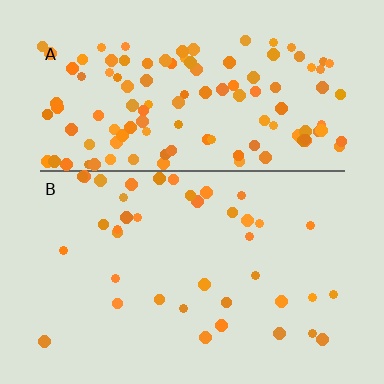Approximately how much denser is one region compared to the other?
Approximately 3.1× — region A over region B.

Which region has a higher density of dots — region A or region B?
A (the top).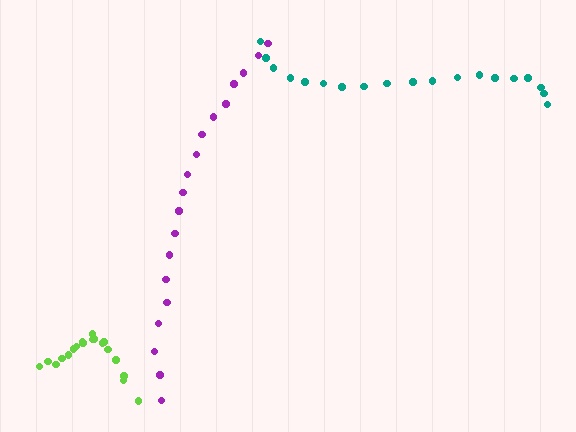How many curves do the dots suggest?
There are 3 distinct paths.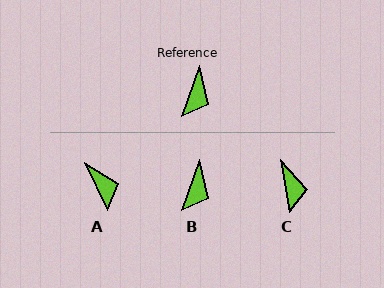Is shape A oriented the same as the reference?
No, it is off by about 45 degrees.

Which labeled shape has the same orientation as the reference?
B.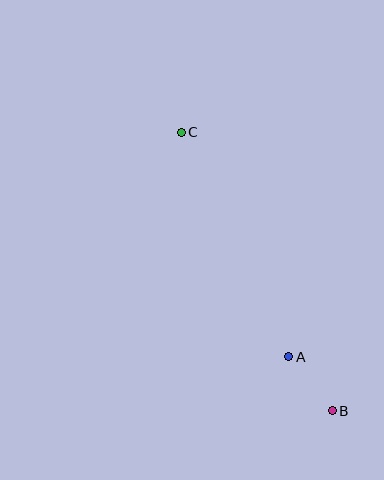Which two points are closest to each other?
Points A and B are closest to each other.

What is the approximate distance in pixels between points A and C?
The distance between A and C is approximately 249 pixels.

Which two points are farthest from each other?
Points B and C are farthest from each other.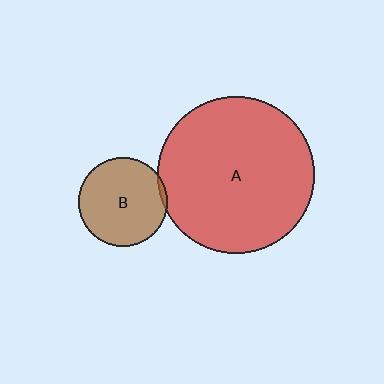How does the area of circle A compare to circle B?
Approximately 3.1 times.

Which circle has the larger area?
Circle A (red).